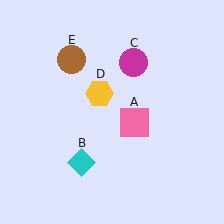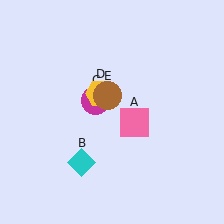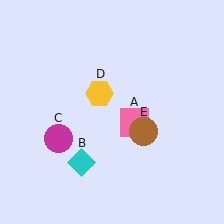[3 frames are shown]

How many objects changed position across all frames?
2 objects changed position: magenta circle (object C), brown circle (object E).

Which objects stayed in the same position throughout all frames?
Pink square (object A) and cyan diamond (object B) and yellow hexagon (object D) remained stationary.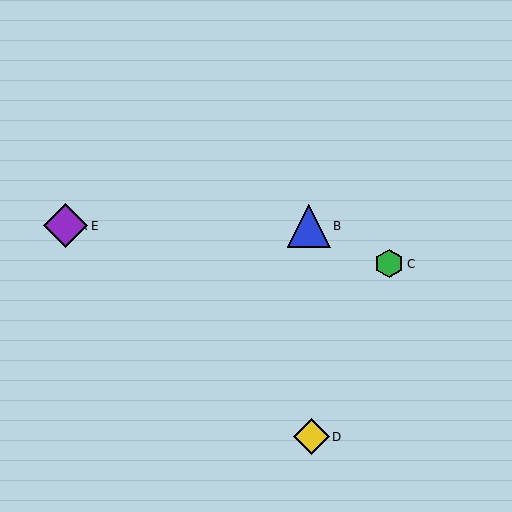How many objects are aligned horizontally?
3 objects (A, B, E) are aligned horizontally.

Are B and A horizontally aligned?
Yes, both are at y≈226.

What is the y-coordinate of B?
Object B is at y≈226.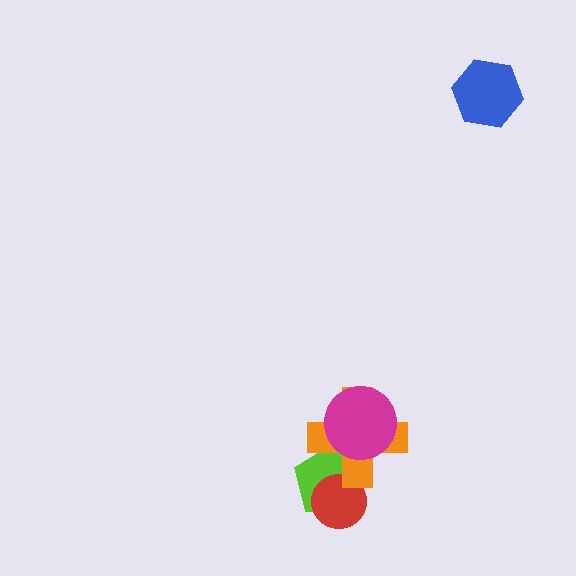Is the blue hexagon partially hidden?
No, no other shape covers it.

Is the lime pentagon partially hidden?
Yes, it is partially covered by another shape.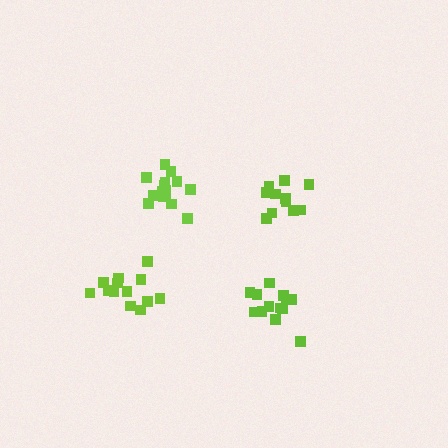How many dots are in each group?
Group 1: 13 dots, Group 2: 15 dots, Group 3: 12 dots, Group 4: 14 dots (54 total).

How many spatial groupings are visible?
There are 4 spatial groupings.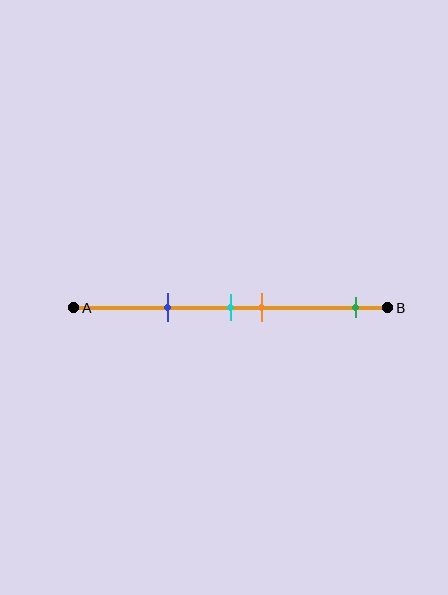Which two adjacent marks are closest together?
The cyan and orange marks are the closest adjacent pair.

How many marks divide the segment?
There are 4 marks dividing the segment.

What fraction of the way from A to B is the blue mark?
The blue mark is approximately 30% (0.3) of the way from A to B.